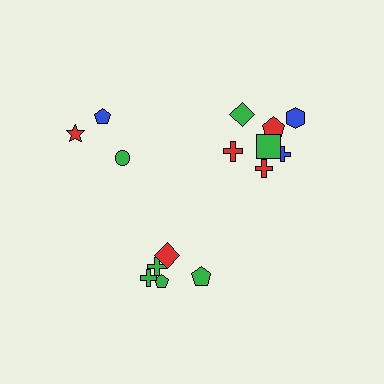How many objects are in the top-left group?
There are 3 objects.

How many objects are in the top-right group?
There are 7 objects.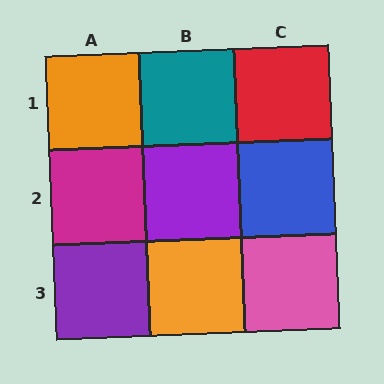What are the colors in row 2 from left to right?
Magenta, purple, blue.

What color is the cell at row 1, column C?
Red.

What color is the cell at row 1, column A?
Orange.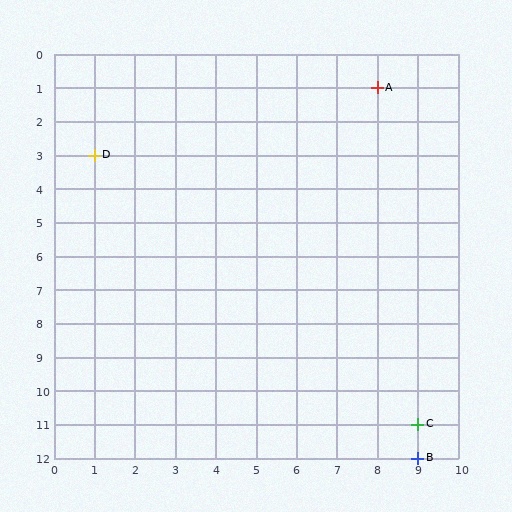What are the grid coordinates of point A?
Point A is at grid coordinates (8, 1).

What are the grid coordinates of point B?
Point B is at grid coordinates (9, 12).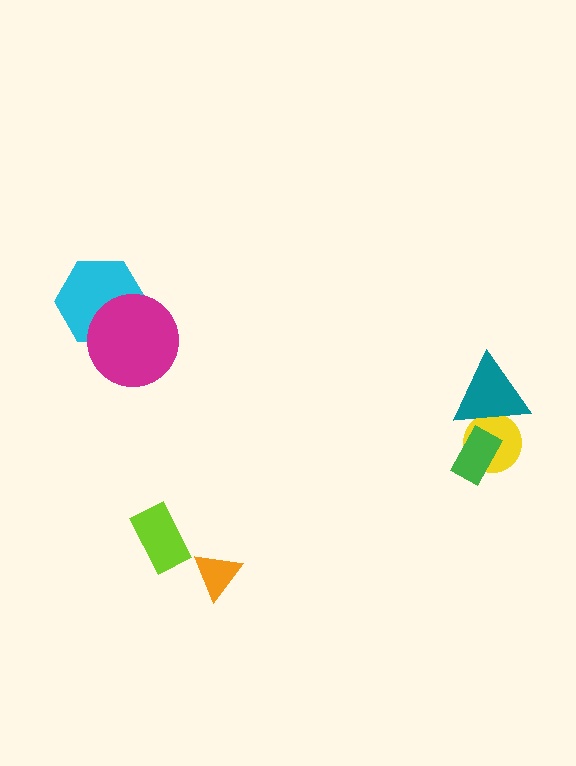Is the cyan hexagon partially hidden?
Yes, it is partially covered by another shape.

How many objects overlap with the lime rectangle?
0 objects overlap with the lime rectangle.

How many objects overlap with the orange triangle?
0 objects overlap with the orange triangle.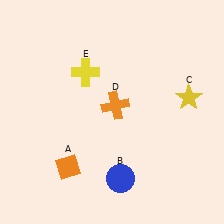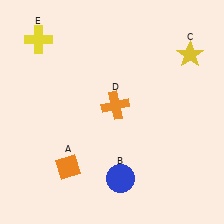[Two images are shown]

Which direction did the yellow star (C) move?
The yellow star (C) moved up.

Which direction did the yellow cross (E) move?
The yellow cross (E) moved left.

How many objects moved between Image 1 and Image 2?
2 objects moved between the two images.